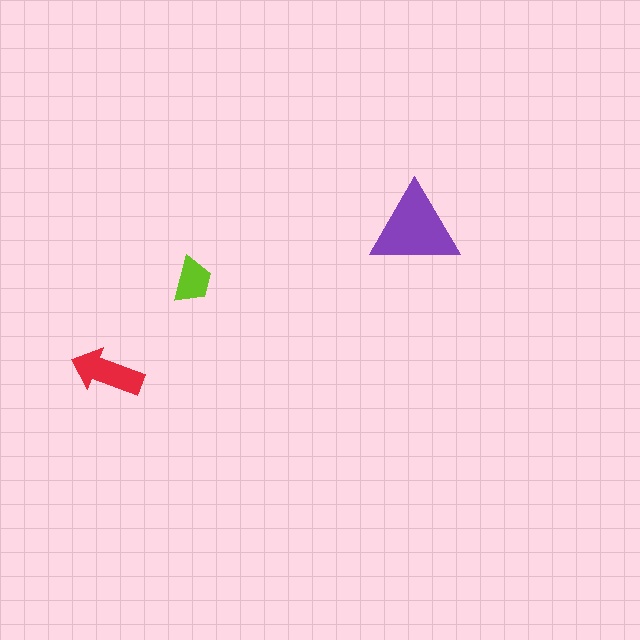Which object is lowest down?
The red arrow is bottommost.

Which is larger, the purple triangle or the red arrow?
The purple triangle.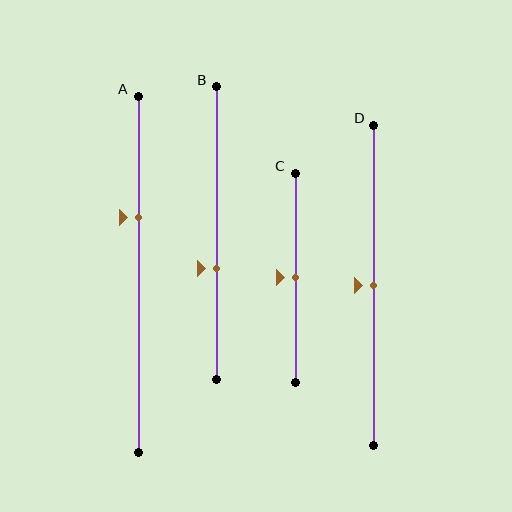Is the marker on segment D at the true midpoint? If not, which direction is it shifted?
Yes, the marker on segment D is at the true midpoint.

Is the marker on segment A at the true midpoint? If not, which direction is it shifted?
No, the marker on segment A is shifted upward by about 16% of the segment length.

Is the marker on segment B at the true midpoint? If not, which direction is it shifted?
No, the marker on segment B is shifted downward by about 12% of the segment length.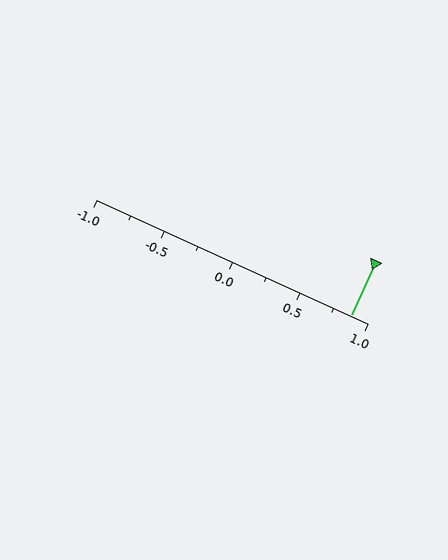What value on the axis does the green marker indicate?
The marker indicates approximately 0.88.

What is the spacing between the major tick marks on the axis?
The major ticks are spaced 0.5 apart.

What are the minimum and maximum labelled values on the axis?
The axis runs from -1.0 to 1.0.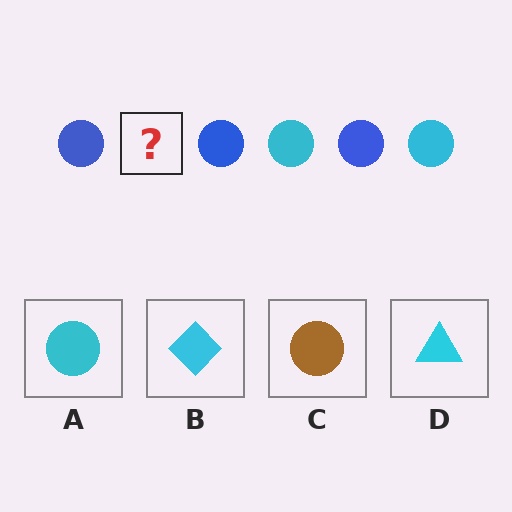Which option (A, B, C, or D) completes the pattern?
A.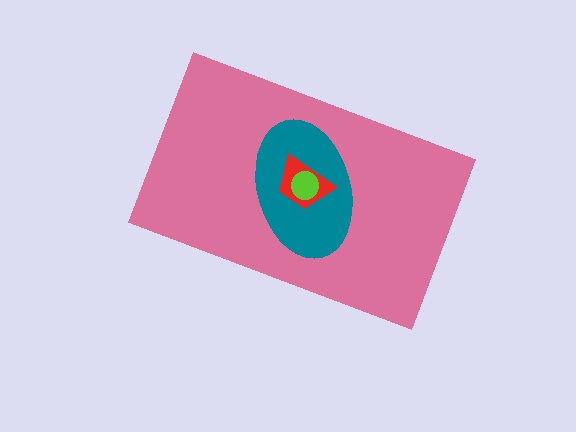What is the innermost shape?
The lime circle.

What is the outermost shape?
The pink rectangle.